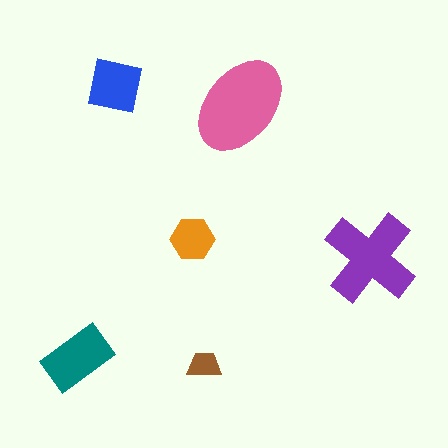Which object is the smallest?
The brown trapezoid.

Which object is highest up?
The blue square is topmost.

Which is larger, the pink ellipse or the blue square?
The pink ellipse.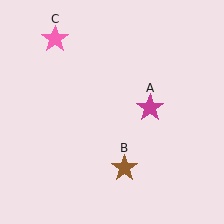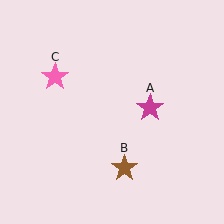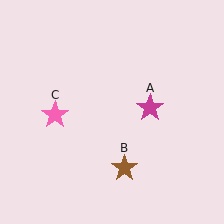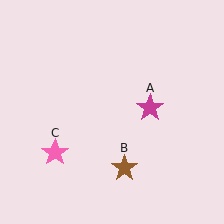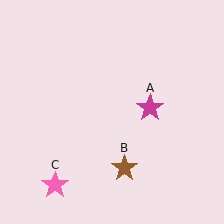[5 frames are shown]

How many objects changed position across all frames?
1 object changed position: pink star (object C).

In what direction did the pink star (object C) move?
The pink star (object C) moved down.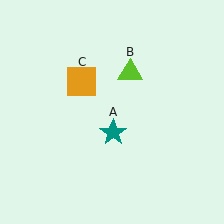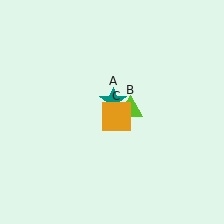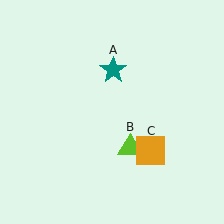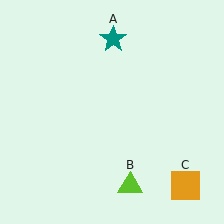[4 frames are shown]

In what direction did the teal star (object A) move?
The teal star (object A) moved up.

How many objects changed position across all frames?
3 objects changed position: teal star (object A), lime triangle (object B), orange square (object C).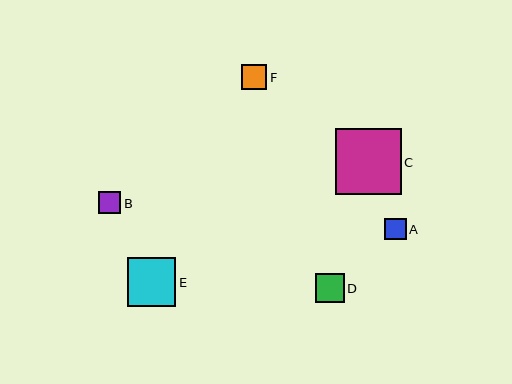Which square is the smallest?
Square A is the smallest with a size of approximately 21 pixels.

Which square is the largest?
Square C is the largest with a size of approximately 66 pixels.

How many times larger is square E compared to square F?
Square E is approximately 1.9 times the size of square F.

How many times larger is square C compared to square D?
Square C is approximately 2.3 times the size of square D.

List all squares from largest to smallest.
From largest to smallest: C, E, D, F, B, A.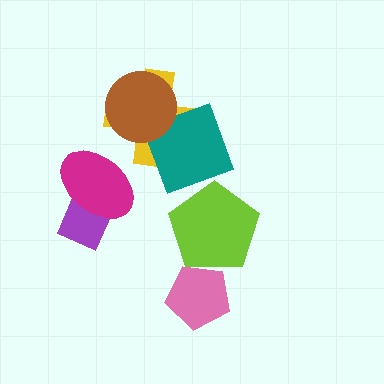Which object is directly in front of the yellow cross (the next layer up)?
The teal diamond is directly in front of the yellow cross.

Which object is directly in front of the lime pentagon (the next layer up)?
The teal diamond is directly in front of the lime pentagon.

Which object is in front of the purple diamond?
The magenta ellipse is in front of the purple diamond.